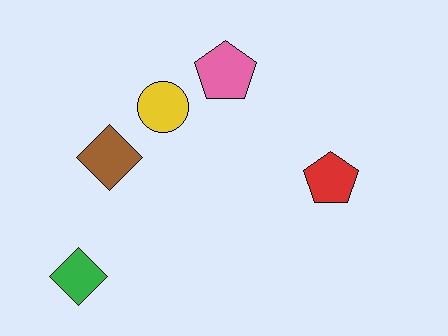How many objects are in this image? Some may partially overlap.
There are 5 objects.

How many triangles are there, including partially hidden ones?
There are no triangles.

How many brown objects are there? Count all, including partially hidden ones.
There is 1 brown object.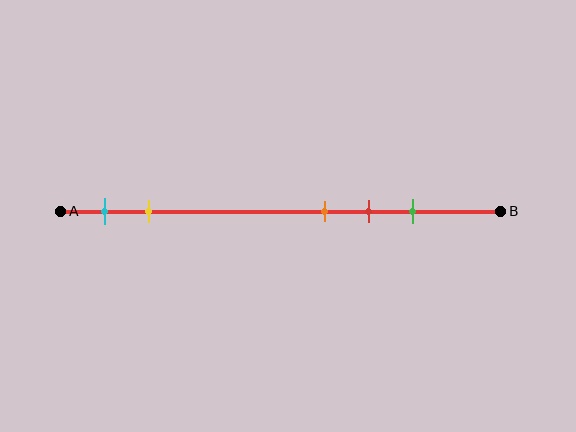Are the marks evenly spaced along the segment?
No, the marks are not evenly spaced.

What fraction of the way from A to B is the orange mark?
The orange mark is approximately 60% (0.6) of the way from A to B.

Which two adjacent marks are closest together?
The orange and red marks are the closest adjacent pair.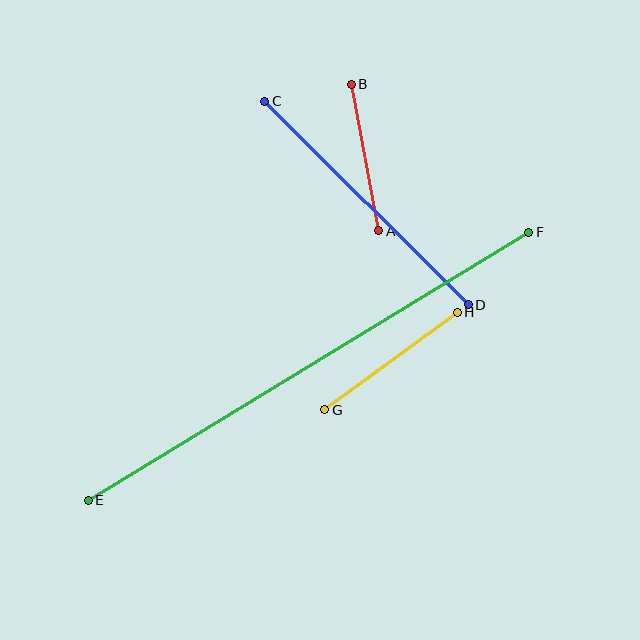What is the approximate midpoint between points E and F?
The midpoint is at approximately (308, 366) pixels.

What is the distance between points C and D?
The distance is approximately 288 pixels.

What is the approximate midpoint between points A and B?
The midpoint is at approximately (365, 157) pixels.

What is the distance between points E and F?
The distance is approximately 516 pixels.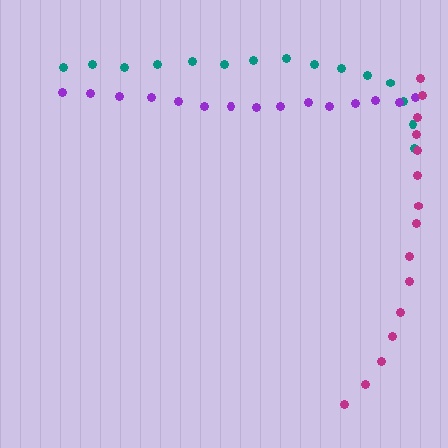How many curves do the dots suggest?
There are 3 distinct paths.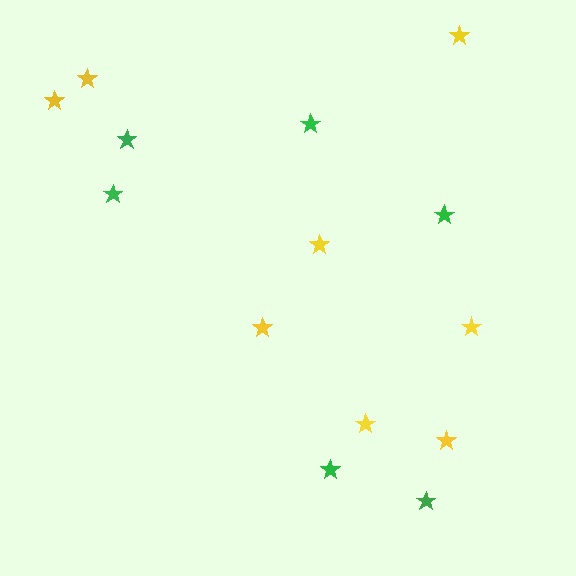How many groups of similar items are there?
There are 2 groups: one group of yellow stars (8) and one group of green stars (6).